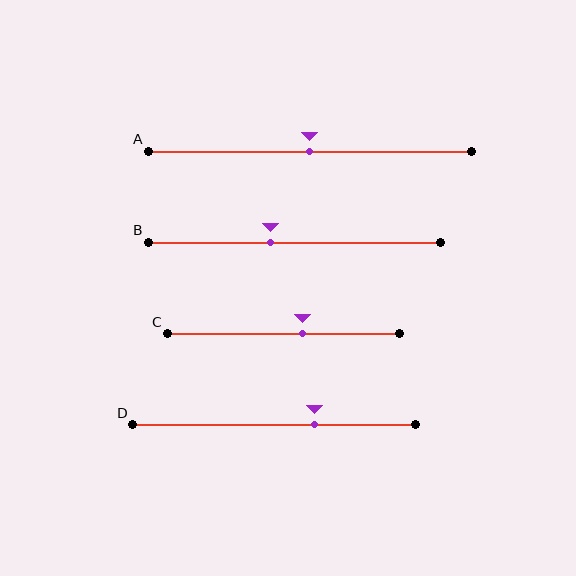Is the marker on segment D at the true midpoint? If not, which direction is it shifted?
No, the marker on segment D is shifted to the right by about 14% of the segment length.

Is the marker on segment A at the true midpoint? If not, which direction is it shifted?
Yes, the marker on segment A is at the true midpoint.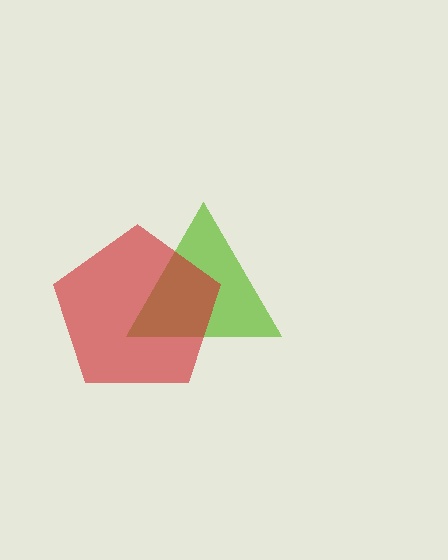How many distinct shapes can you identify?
There are 2 distinct shapes: a lime triangle, a red pentagon.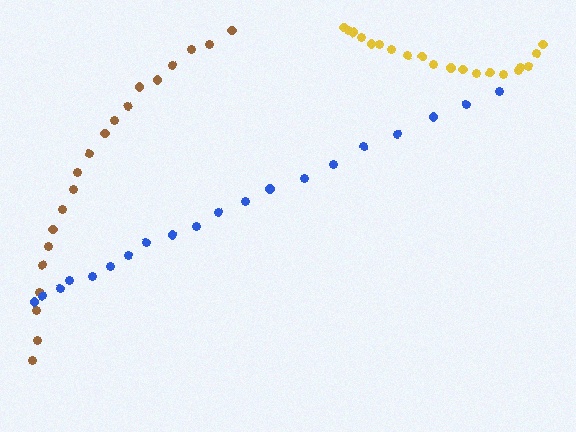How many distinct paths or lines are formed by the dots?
There are 3 distinct paths.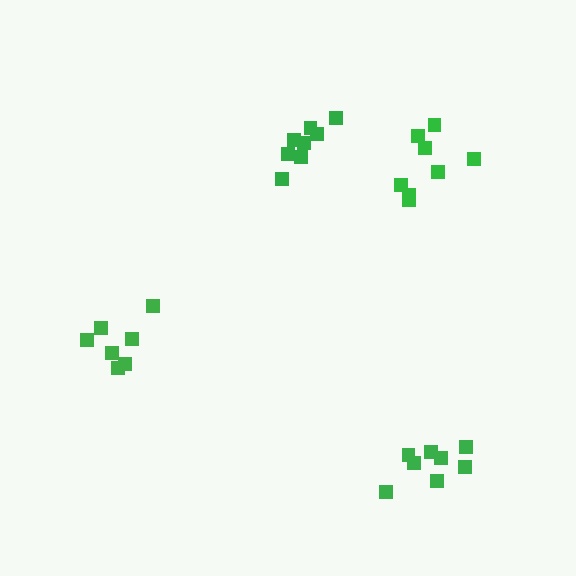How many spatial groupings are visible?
There are 4 spatial groupings.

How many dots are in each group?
Group 1: 7 dots, Group 2: 8 dots, Group 3: 8 dots, Group 4: 8 dots (31 total).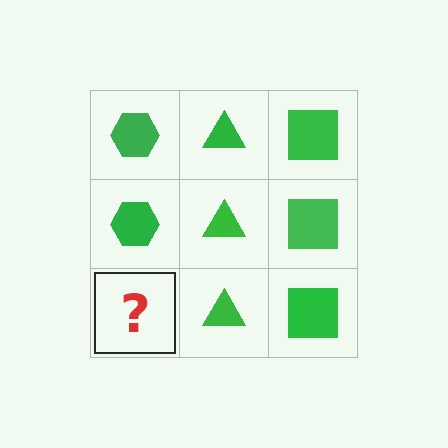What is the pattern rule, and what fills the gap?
The rule is that each column has a consistent shape. The gap should be filled with a green hexagon.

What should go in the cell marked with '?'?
The missing cell should contain a green hexagon.